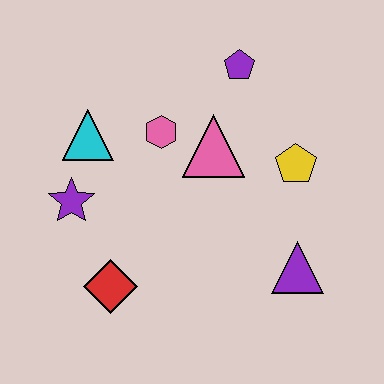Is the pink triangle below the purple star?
No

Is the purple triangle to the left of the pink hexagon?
No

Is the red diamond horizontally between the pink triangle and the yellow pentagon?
No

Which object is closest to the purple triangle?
The yellow pentagon is closest to the purple triangle.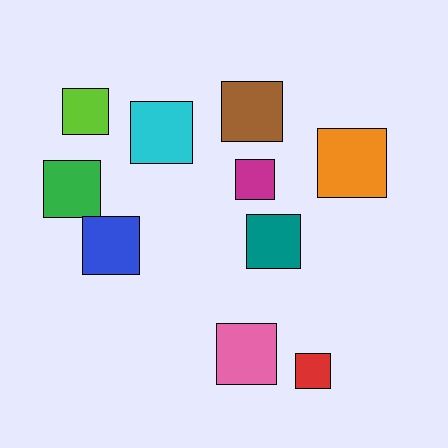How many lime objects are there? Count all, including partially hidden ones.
There is 1 lime object.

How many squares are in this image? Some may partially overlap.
There are 10 squares.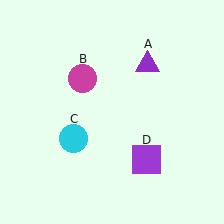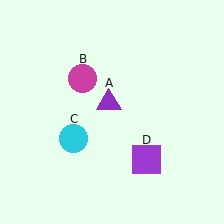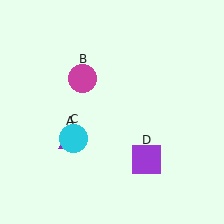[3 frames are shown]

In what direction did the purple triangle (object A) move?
The purple triangle (object A) moved down and to the left.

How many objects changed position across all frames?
1 object changed position: purple triangle (object A).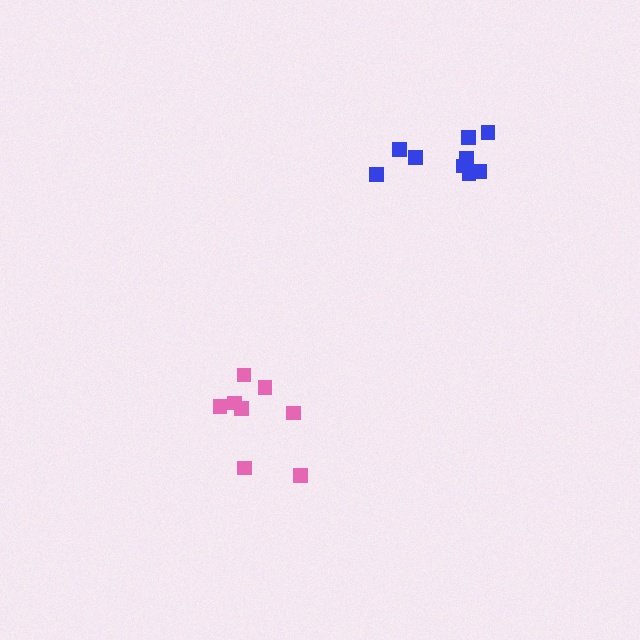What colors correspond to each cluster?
The clusters are colored: blue, pink.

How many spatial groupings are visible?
There are 2 spatial groupings.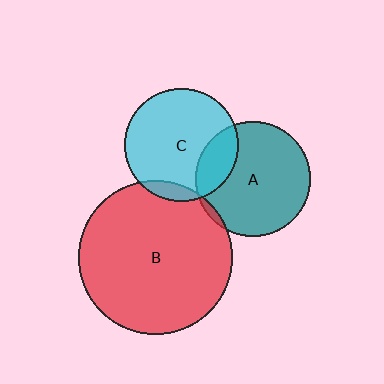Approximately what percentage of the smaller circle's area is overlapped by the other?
Approximately 10%.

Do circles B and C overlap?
Yes.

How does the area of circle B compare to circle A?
Approximately 1.8 times.